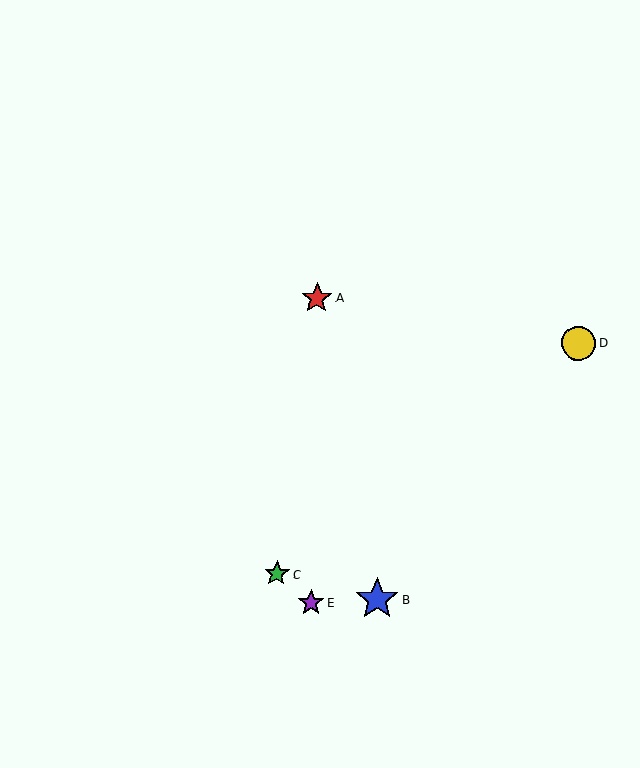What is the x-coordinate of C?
Object C is at x≈277.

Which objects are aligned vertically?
Objects A, E are aligned vertically.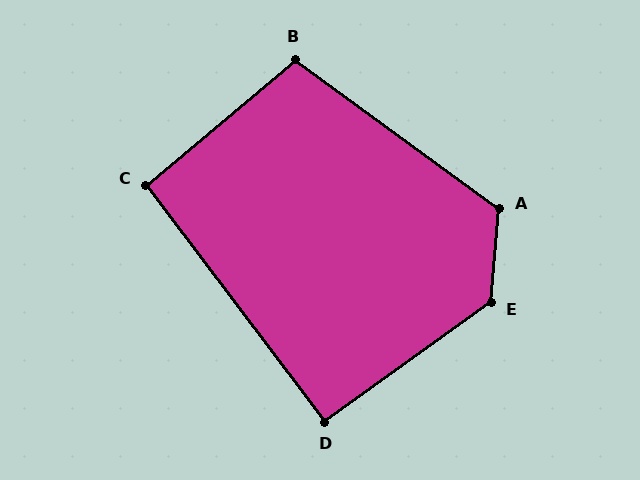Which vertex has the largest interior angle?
E, at approximately 131 degrees.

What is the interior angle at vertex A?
Approximately 121 degrees (obtuse).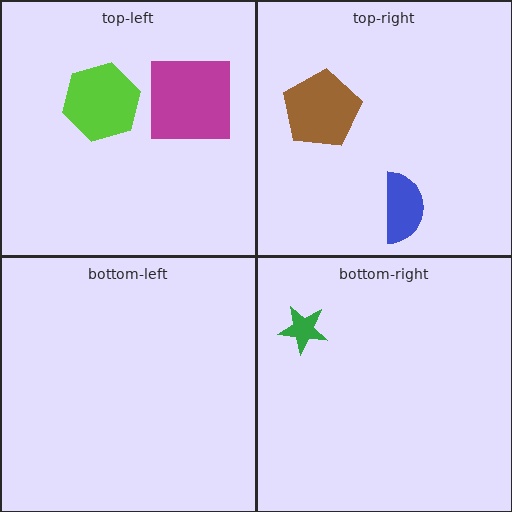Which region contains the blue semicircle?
The top-right region.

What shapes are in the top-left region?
The magenta square, the lime hexagon.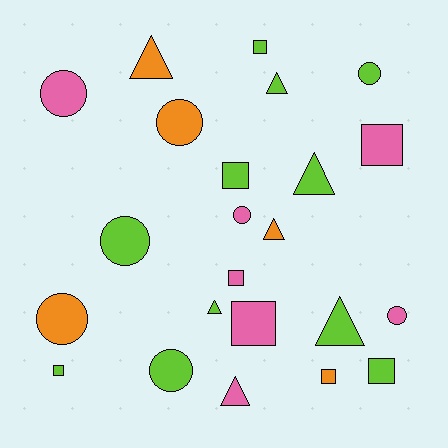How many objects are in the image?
There are 23 objects.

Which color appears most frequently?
Lime, with 11 objects.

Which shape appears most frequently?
Square, with 8 objects.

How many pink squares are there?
There are 3 pink squares.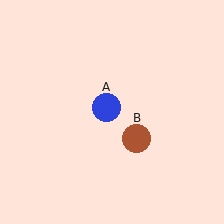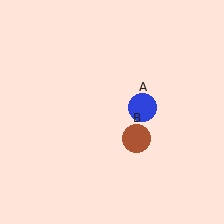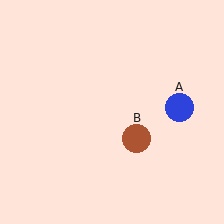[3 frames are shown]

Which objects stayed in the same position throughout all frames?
Brown circle (object B) remained stationary.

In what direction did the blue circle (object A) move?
The blue circle (object A) moved right.